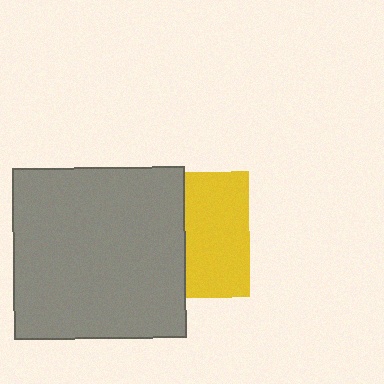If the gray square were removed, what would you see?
You would see the complete yellow square.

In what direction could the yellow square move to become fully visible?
The yellow square could move right. That would shift it out from behind the gray square entirely.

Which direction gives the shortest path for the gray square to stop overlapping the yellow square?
Moving left gives the shortest separation.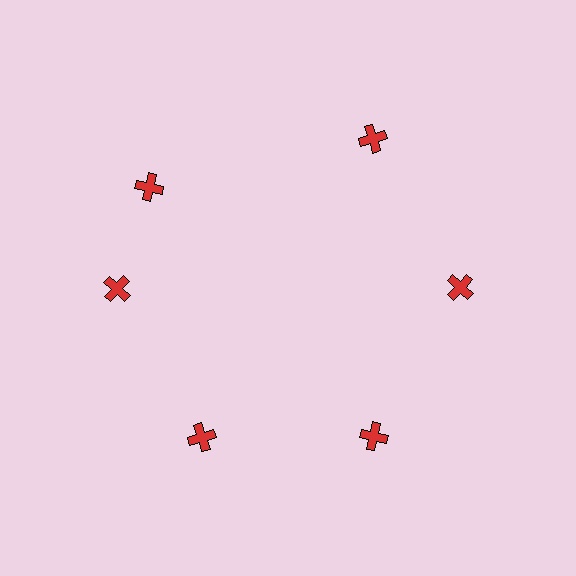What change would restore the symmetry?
The symmetry would be restored by rotating it back into even spacing with its neighbors so that all 6 crosses sit at equal angles and equal distance from the center.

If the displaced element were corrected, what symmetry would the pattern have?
It would have 6-fold rotational symmetry — the pattern would map onto itself every 60 degrees.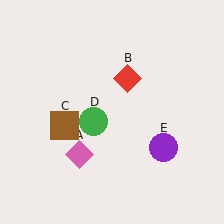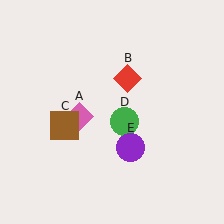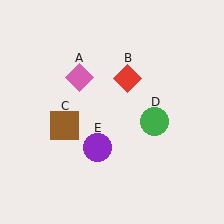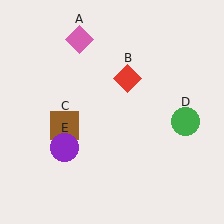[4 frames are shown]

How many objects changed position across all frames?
3 objects changed position: pink diamond (object A), green circle (object D), purple circle (object E).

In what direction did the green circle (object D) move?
The green circle (object D) moved right.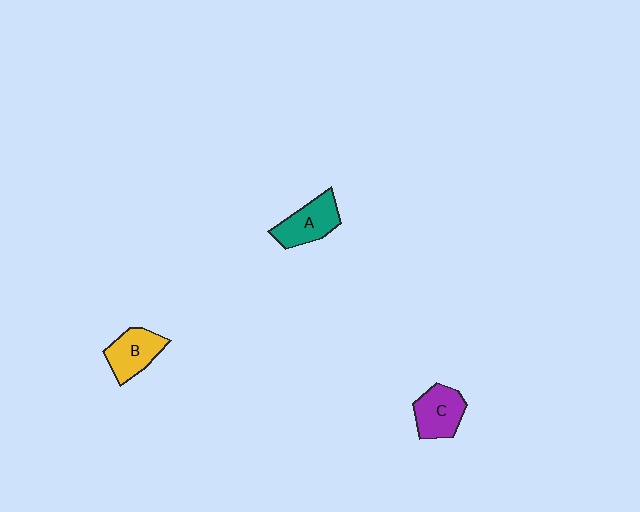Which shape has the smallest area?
Shape B (yellow).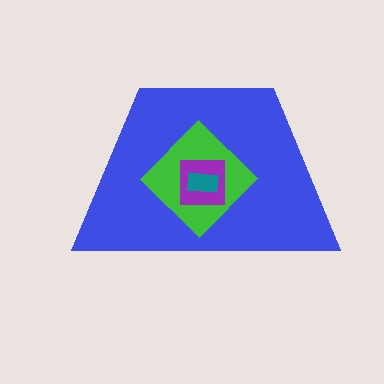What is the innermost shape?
The teal rectangle.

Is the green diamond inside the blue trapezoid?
Yes.